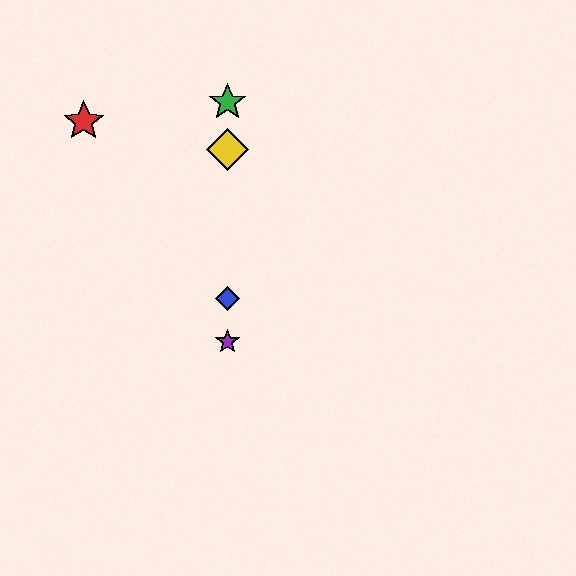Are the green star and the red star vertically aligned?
No, the green star is at x≈227 and the red star is at x≈84.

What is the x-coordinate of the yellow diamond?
The yellow diamond is at x≈227.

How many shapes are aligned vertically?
4 shapes (the blue diamond, the green star, the yellow diamond, the purple star) are aligned vertically.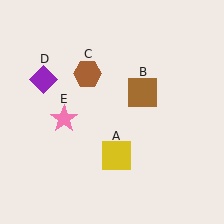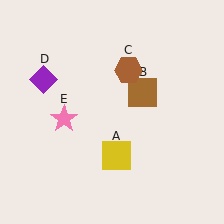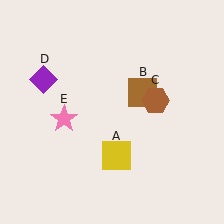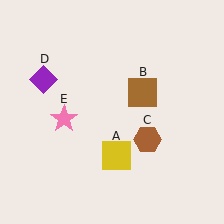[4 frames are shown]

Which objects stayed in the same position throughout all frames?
Yellow square (object A) and brown square (object B) and purple diamond (object D) and pink star (object E) remained stationary.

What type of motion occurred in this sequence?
The brown hexagon (object C) rotated clockwise around the center of the scene.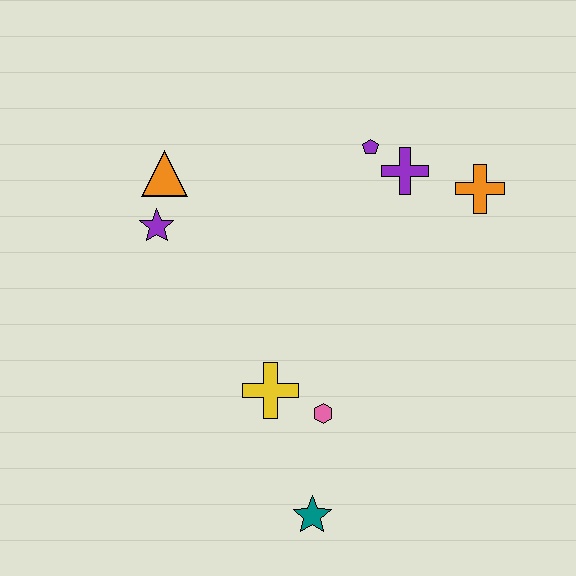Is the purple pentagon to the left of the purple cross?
Yes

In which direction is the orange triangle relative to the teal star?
The orange triangle is above the teal star.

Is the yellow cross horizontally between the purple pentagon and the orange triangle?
Yes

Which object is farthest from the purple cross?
The teal star is farthest from the purple cross.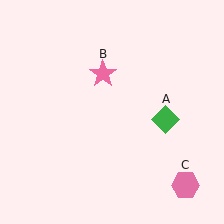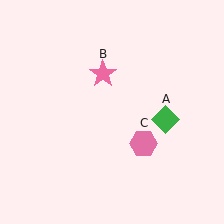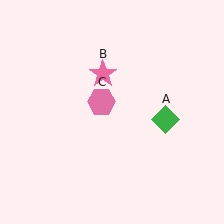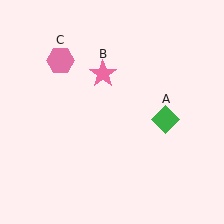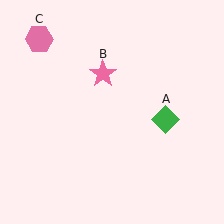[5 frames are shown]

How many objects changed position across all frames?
1 object changed position: pink hexagon (object C).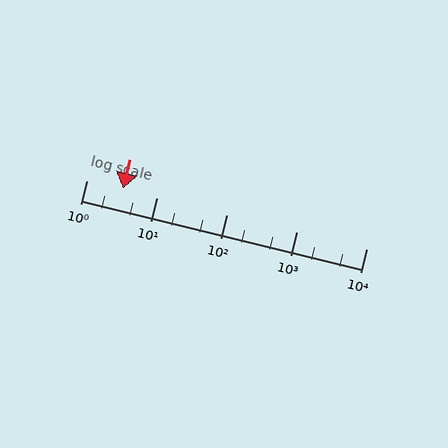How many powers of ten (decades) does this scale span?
The scale spans 4 decades, from 1 to 10000.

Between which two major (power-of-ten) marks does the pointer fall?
The pointer is between 1 and 10.